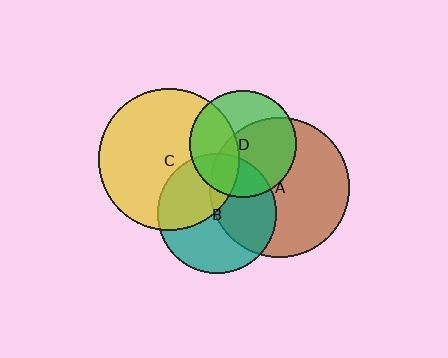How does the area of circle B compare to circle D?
Approximately 1.2 times.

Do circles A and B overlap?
Yes.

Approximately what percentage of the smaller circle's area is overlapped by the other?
Approximately 45%.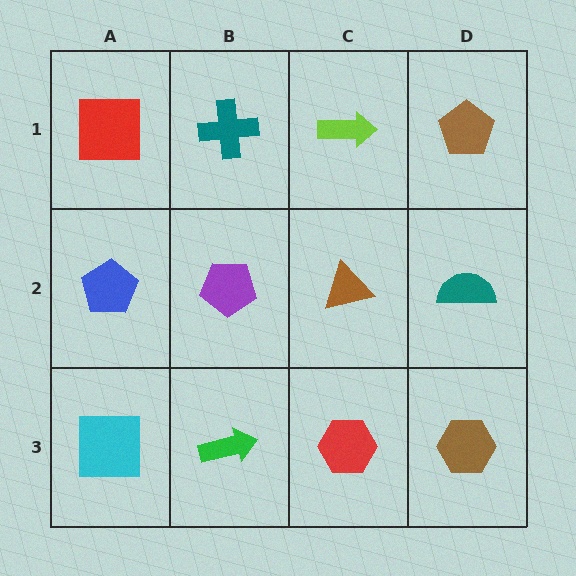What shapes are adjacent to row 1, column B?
A purple pentagon (row 2, column B), a red square (row 1, column A), a lime arrow (row 1, column C).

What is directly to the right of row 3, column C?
A brown hexagon.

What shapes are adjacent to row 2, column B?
A teal cross (row 1, column B), a green arrow (row 3, column B), a blue pentagon (row 2, column A), a brown triangle (row 2, column C).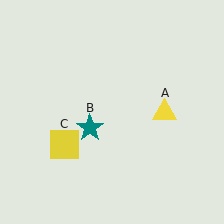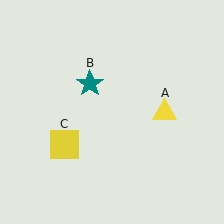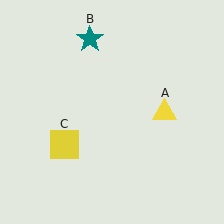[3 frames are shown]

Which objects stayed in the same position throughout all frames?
Yellow triangle (object A) and yellow square (object C) remained stationary.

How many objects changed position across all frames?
1 object changed position: teal star (object B).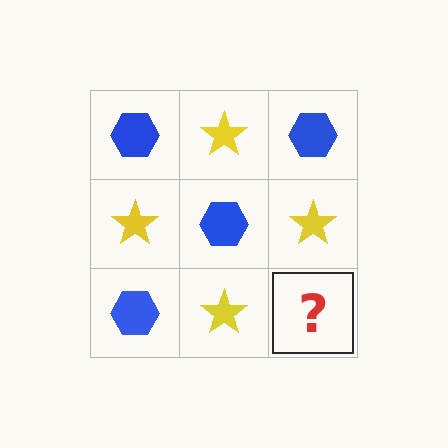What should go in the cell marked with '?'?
The missing cell should contain a blue hexagon.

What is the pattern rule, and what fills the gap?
The rule is that it alternates blue hexagon and yellow star in a checkerboard pattern. The gap should be filled with a blue hexagon.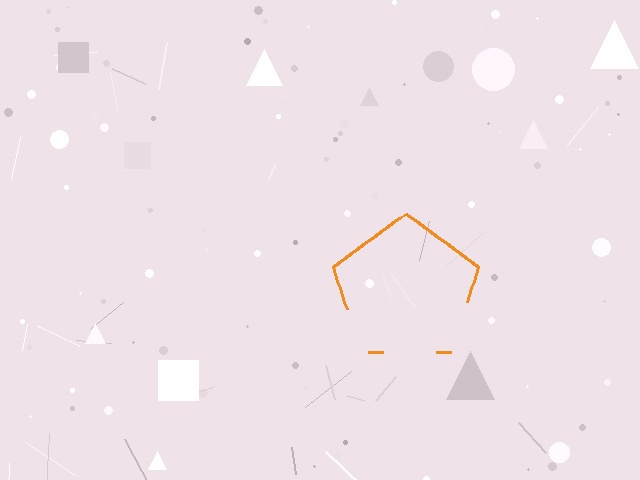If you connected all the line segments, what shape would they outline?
They would outline a pentagon.